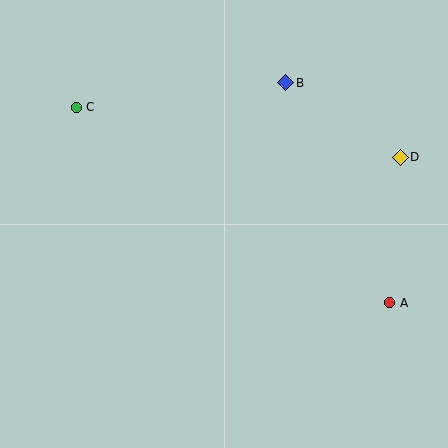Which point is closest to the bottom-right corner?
Point A is closest to the bottom-right corner.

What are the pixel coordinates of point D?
Point D is at (400, 157).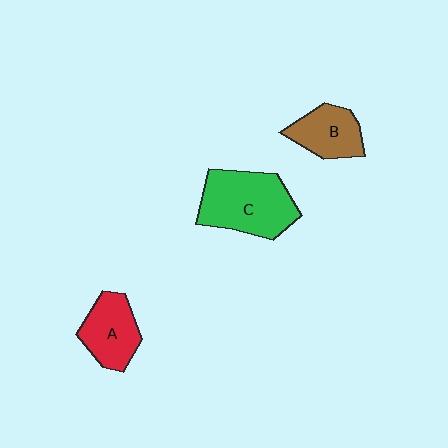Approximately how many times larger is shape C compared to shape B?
Approximately 1.7 times.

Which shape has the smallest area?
Shape B (brown).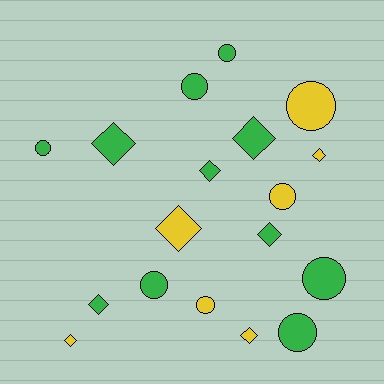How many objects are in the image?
There are 18 objects.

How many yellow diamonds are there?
There are 4 yellow diamonds.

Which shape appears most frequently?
Diamond, with 9 objects.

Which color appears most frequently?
Green, with 11 objects.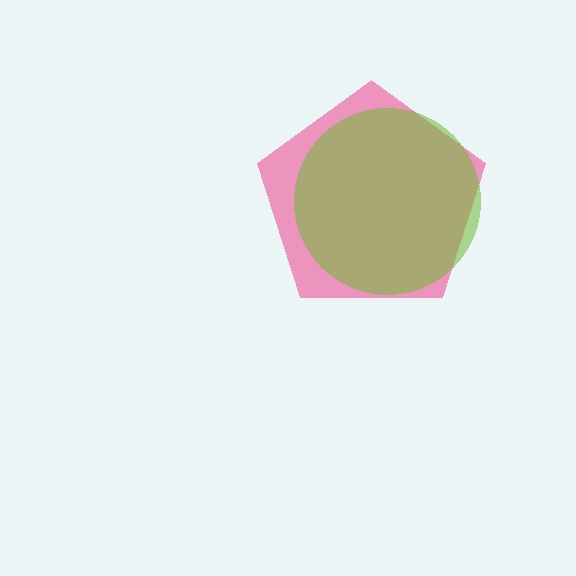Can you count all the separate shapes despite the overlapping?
Yes, there are 2 separate shapes.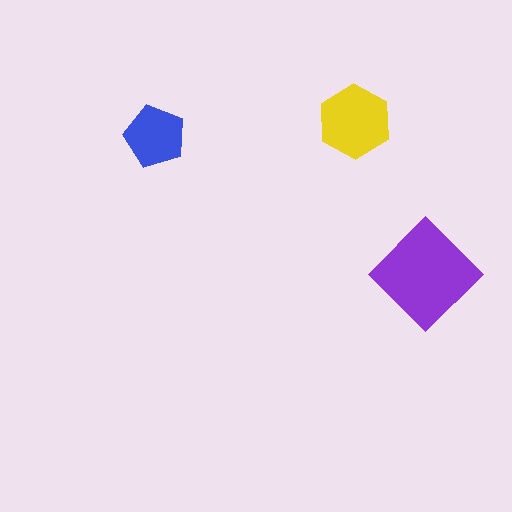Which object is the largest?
The purple diamond.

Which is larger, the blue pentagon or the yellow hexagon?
The yellow hexagon.